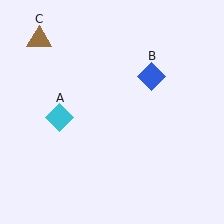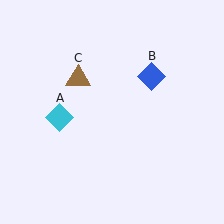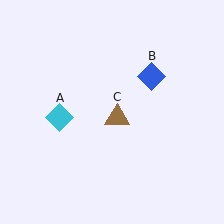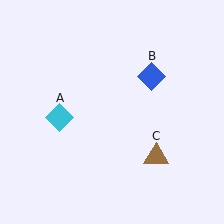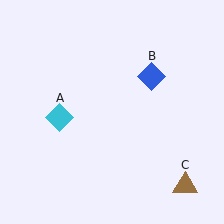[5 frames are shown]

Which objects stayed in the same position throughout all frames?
Cyan diamond (object A) and blue diamond (object B) remained stationary.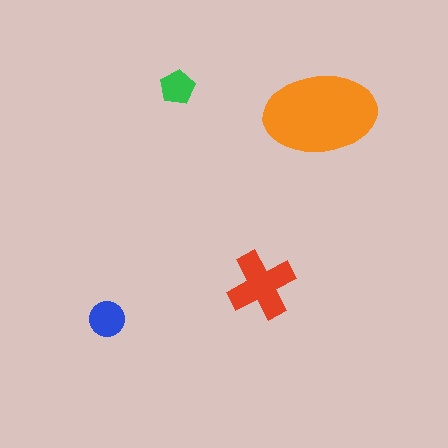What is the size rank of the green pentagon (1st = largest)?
4th.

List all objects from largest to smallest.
The orange ellipse, the red cross, the blue circle, the green pentagon.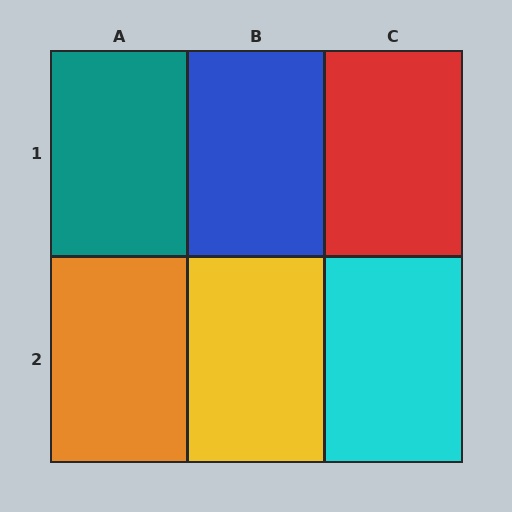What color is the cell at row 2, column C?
Cyan.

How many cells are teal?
1 cell is teal.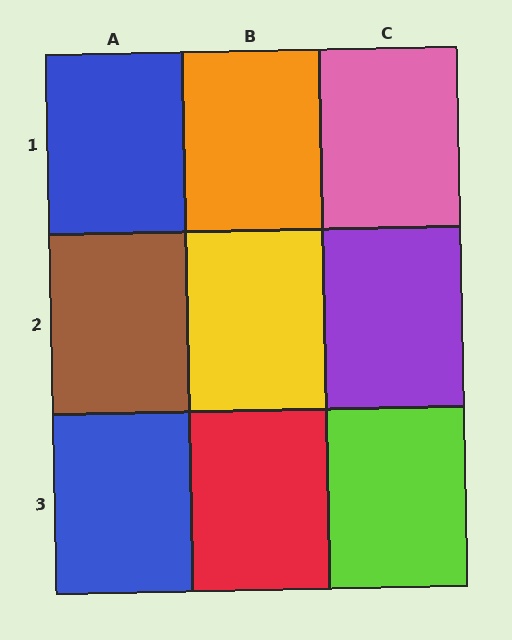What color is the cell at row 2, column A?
Brown.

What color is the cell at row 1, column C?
Pink.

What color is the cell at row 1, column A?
Blue.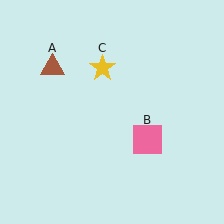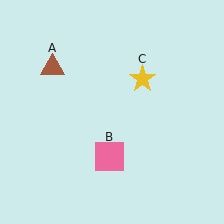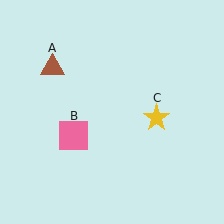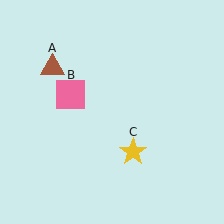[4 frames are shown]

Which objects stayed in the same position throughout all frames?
Brown triangle (object A) remained stationary.